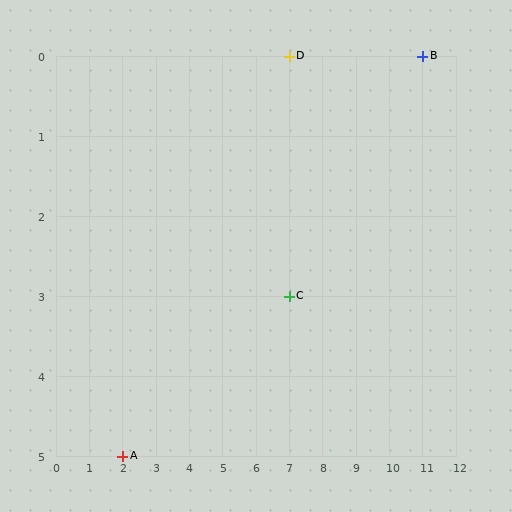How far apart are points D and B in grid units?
Points D and B are 4 columns apart.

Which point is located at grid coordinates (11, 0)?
Point B is at (11, 0).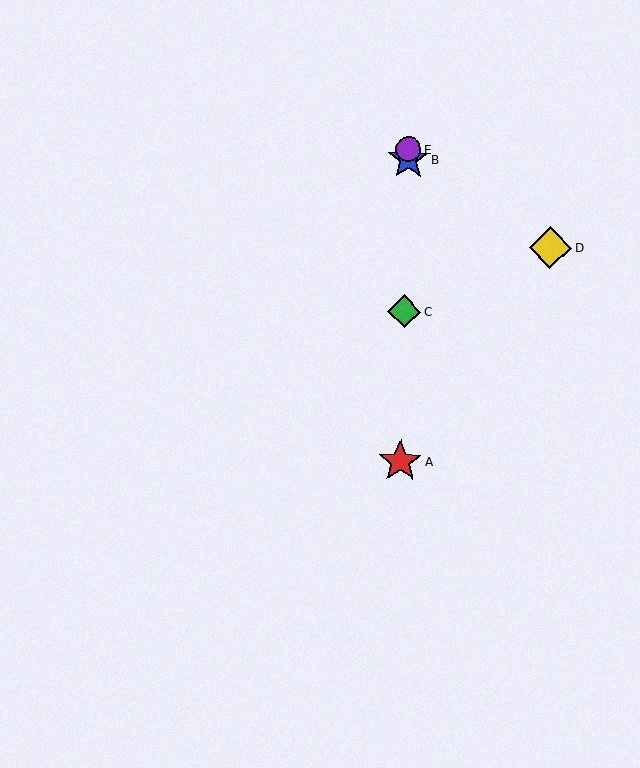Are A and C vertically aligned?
Yes, both are at x≈400.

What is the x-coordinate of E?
Object E is at x≈408.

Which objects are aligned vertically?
Objects A, B, C, E are aligned vertically.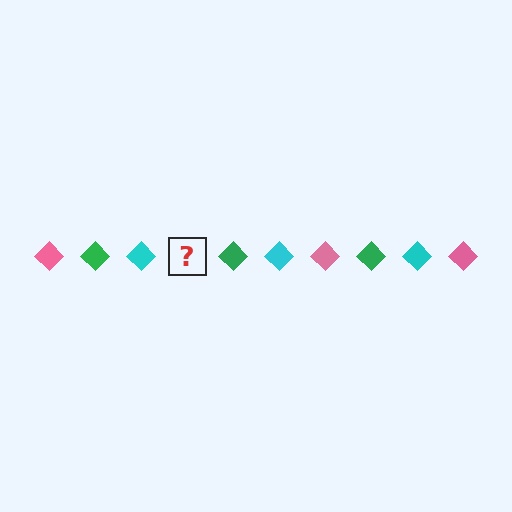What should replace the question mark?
The question mark should be replaced with a pink diamond.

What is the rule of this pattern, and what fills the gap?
The rule is that the pattern cycles through pink, green, cyan diamonds. The gap should be filled with a pink diamond.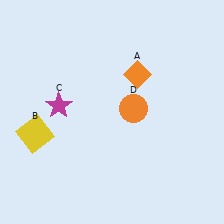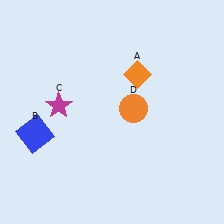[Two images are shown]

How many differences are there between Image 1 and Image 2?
There is 1 difference between the two images.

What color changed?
The square (B) changed from yellow in Image 1 to blue in Image 2.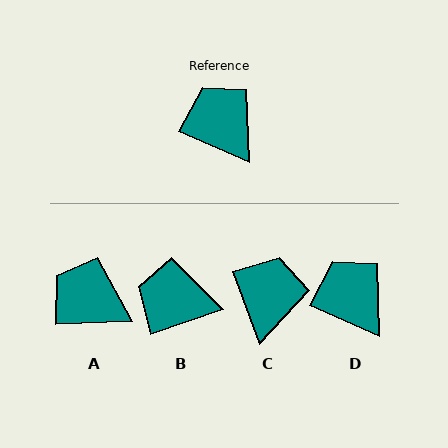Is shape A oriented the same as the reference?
No, it is off by about 27 degrees.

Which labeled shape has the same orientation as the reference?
D.